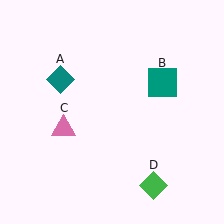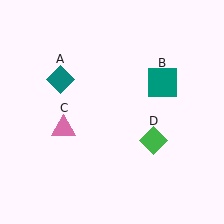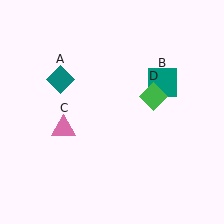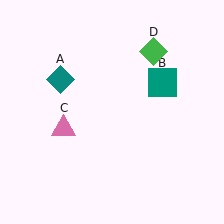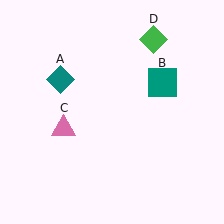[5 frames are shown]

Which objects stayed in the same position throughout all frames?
Teal diamond (object A) and teal square (object B) and pink triangle (object C) remained stationary.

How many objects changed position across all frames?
1 object changed position: green diamond (object D).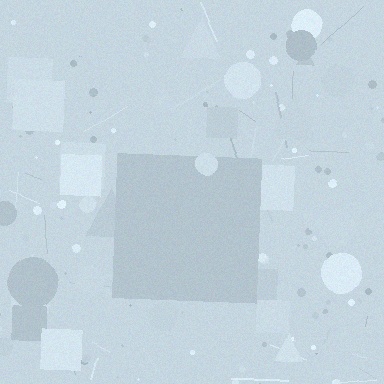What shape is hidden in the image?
A square is hidden in the image.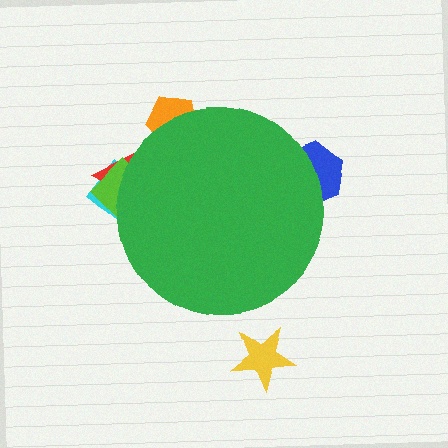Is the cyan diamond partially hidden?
Yes, the cyan diamond is partially hidden behind the green circle.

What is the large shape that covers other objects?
A green circle.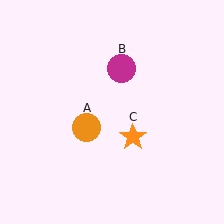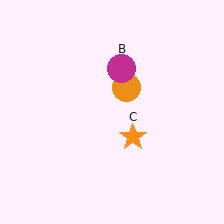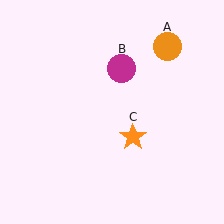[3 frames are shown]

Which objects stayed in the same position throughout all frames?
Magenta circle (object B) and orange star (object C) remained stationary.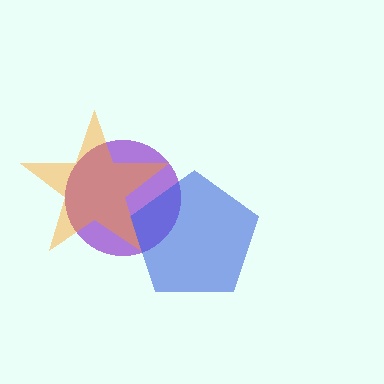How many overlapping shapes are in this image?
There are 3 overlapping shapes in the image.